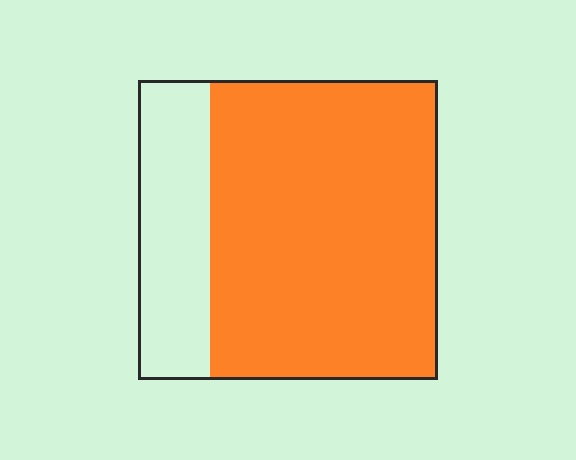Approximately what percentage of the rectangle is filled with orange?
Approximately 75%.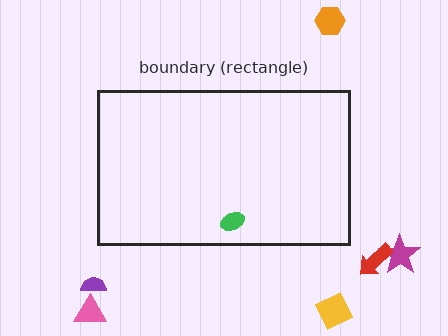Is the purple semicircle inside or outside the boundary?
Outside.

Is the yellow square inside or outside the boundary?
Outside.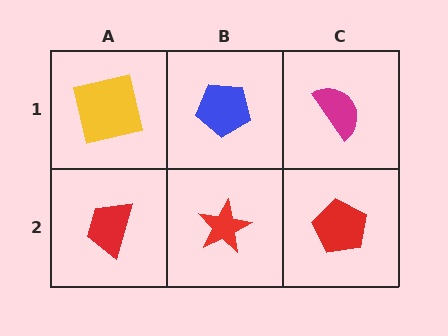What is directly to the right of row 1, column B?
A magenta semicircle.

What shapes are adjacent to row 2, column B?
A blue pentagon (row 1, column B), a red trapezoid (row 2, column A), a red pentagon (row 2, column C).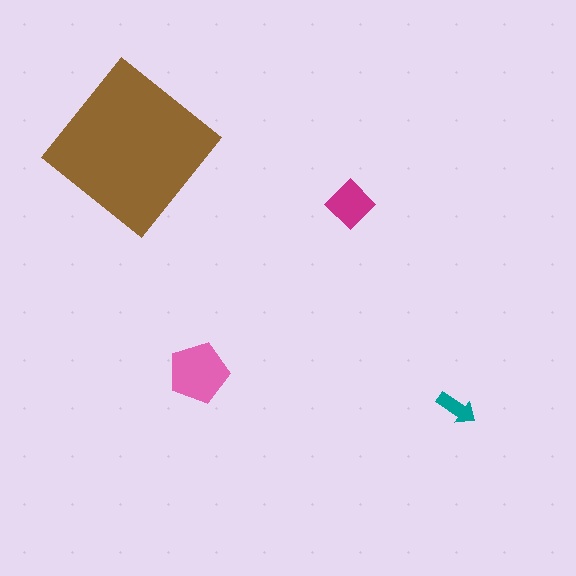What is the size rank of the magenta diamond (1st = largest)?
3rd.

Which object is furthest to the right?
The teal arrow is rightmost.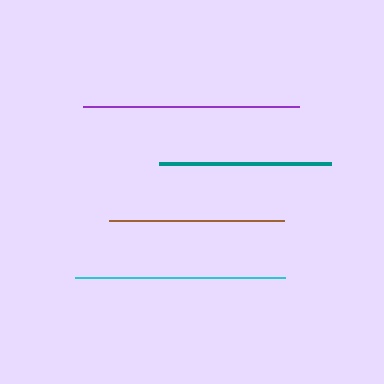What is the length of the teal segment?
The teal segment is approximately 172 pixels long.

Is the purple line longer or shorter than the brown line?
The purple line is longer than the brown line.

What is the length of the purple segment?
The purple segment is approximately 216 pixels long.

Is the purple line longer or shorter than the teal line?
The purple line is longer than the teal line.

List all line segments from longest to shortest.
From longest to shortest: purple, cyan, brown, teal.